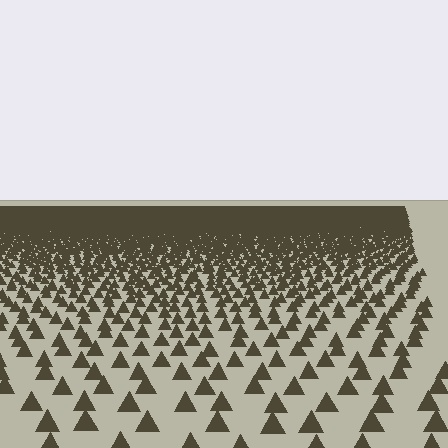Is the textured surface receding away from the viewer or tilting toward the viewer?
The surface is receding away from the viewer. Texture elements get smaller and denser toward the top.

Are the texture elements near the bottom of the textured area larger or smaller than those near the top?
Larger. Near the bottom, elements are closer to the viewer and appear at a bigger on-screen size.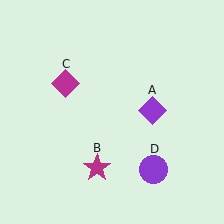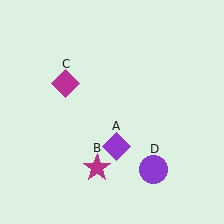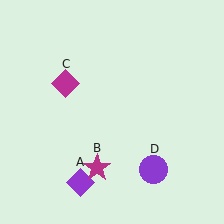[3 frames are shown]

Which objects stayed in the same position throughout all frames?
Magenta star (object B) and magenta diamond (object C) and purple circle (object D) remained stationary.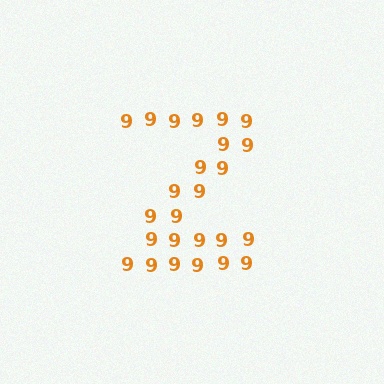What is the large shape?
The large shape is the letter Z.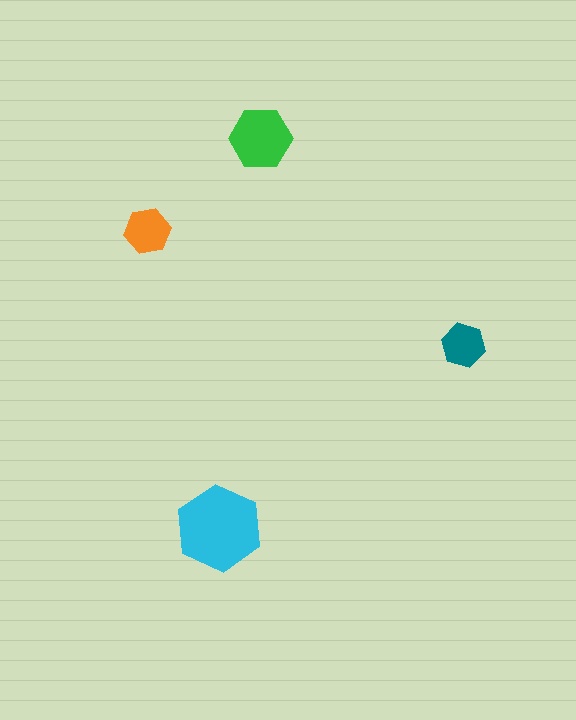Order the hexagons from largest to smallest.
the cyan one, the green one, the orange one, the teal one.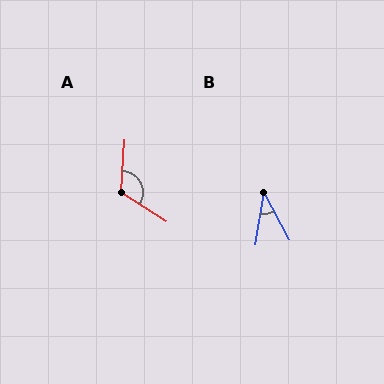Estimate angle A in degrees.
Approximately 119 degrees.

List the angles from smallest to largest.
B (37°), A (119°).